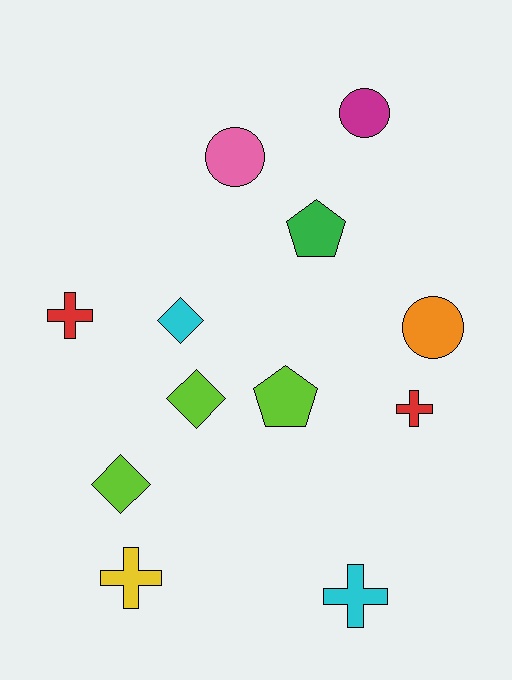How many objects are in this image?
There are 12 objects.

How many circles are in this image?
There are 3 circles.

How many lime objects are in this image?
There are 3 lime objects.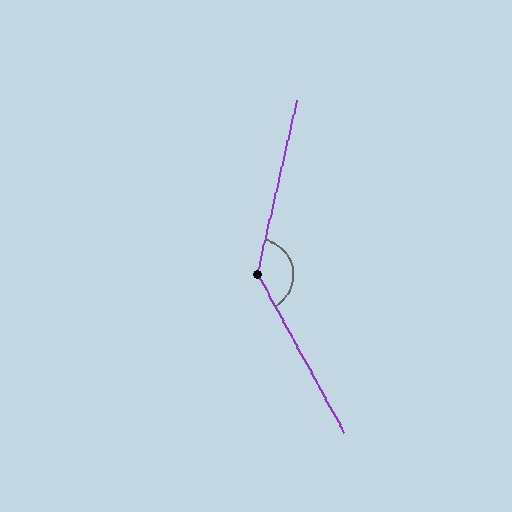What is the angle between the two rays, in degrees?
Approximately 138 degrees.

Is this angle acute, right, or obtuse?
It is obtuse.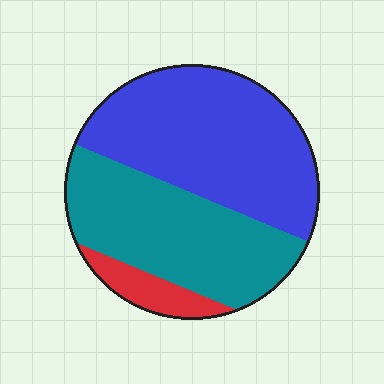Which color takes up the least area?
Red, at roughly 10%.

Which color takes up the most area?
Blue, at roughly 50%.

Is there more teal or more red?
Teal.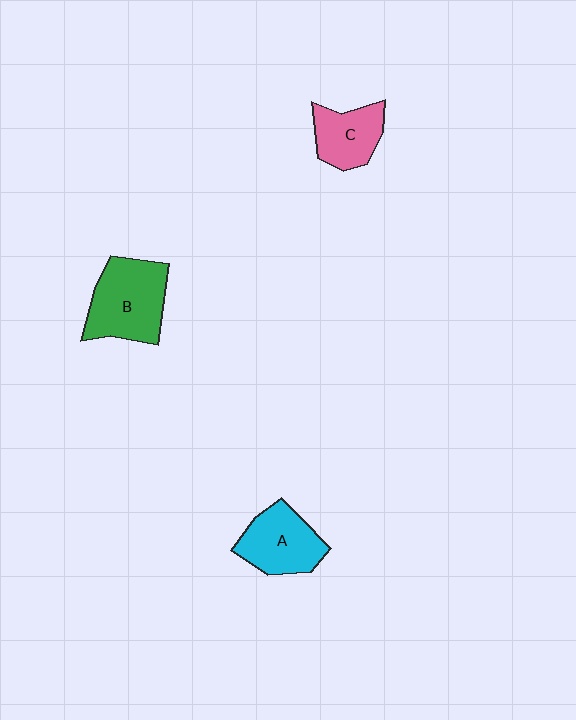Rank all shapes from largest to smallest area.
From largest to smallest: B (green), A (cyan), C (pink).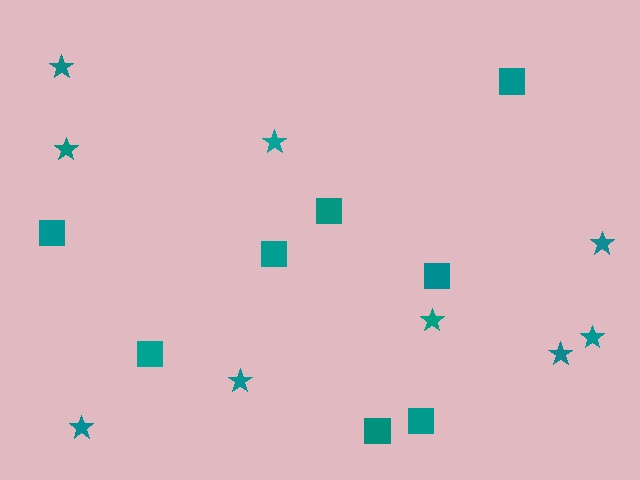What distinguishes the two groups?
There are 2 groups: one group of squares (8) and one group of stars (9).